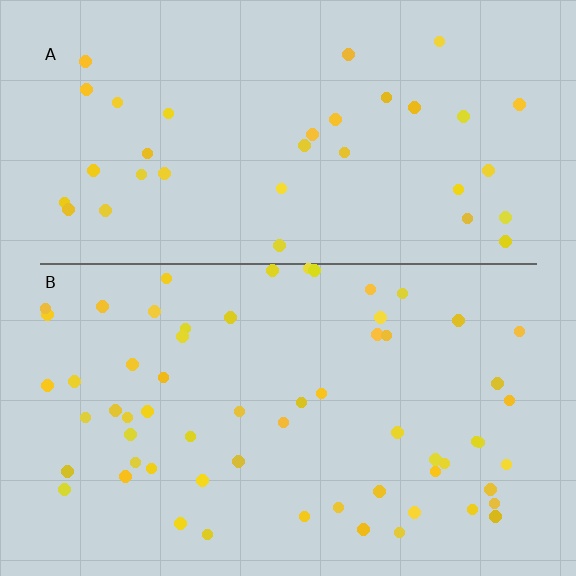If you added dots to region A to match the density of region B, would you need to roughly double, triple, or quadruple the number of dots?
Approximately double.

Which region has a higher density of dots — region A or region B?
B (the bottom).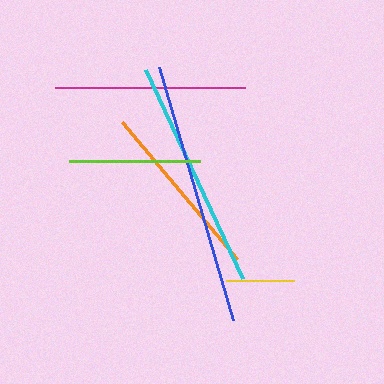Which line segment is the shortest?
The yellow line is the shortest at approximately 68 pixels.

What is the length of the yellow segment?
The yellow segment is approximately 68 pixels long.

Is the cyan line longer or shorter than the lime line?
The cyan line is longer than the lime line.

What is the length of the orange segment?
The orange segment is approximately 179 pixels long.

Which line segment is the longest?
The blue line is the longest at approximately 264 pixels.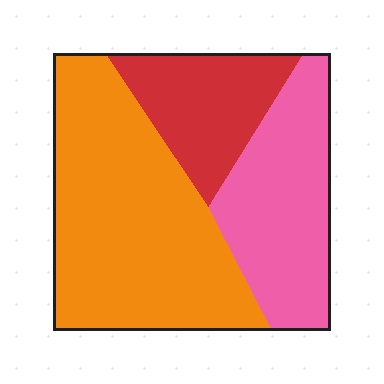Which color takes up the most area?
Orange, at roughly 50%.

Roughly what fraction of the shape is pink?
Pink takes up about one third (1/3) of the shape.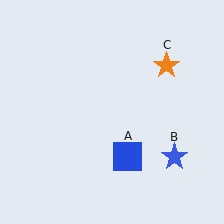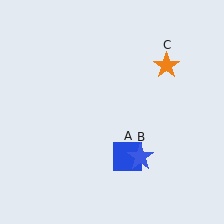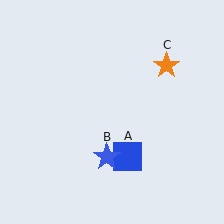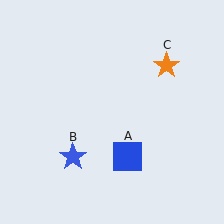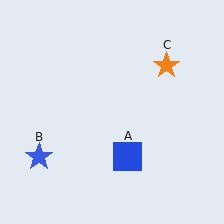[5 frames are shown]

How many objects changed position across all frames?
1 object changed position: blue star (object B).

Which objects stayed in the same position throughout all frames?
Blue square (object A) and orange star (object C) remained stationary.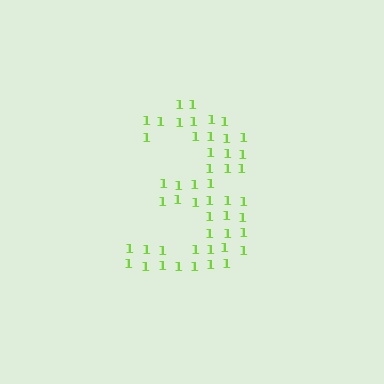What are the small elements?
The small elements are digit 1's.